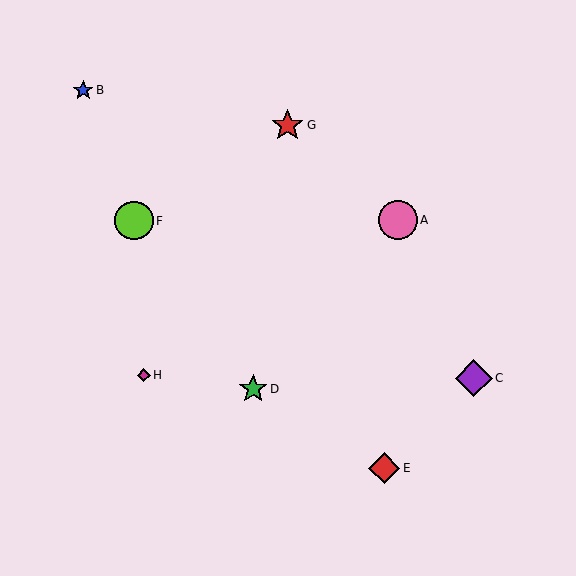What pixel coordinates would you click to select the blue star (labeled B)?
Click at (83, 90) to select the blue star B.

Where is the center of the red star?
The center of the red star is at (288, 125).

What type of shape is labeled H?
Shape H is a magenta diamond.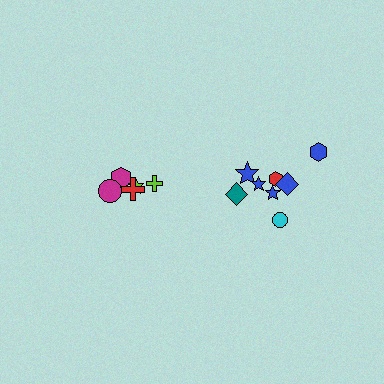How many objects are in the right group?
There are 8 objects.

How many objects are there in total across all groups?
There are 13 objects.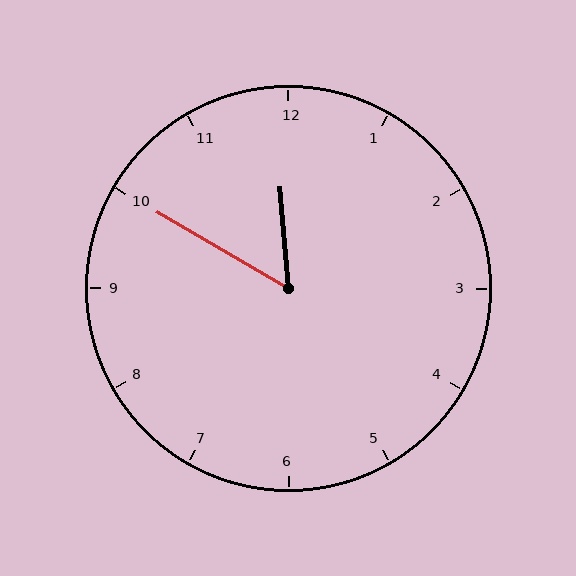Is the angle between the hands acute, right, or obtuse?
It is acute.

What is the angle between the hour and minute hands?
Approximately 55 degrees.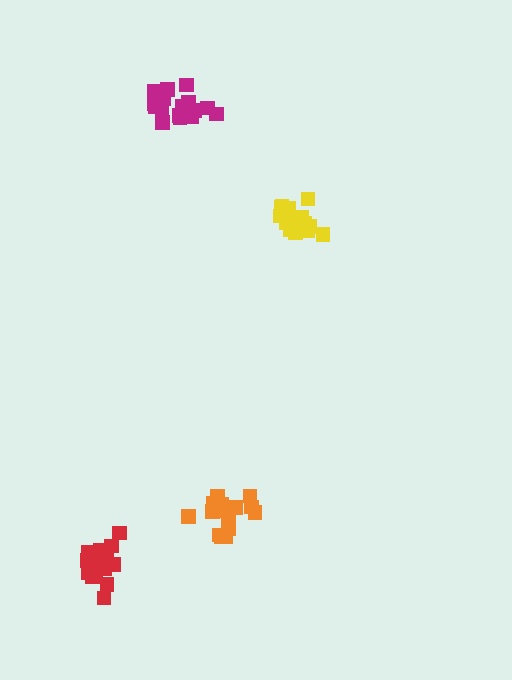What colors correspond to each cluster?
The clusters are colored: magenta, orange, red, yellow.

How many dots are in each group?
Group 1: 18 dots, Group 2: 15 dots, Group 3: 16 dots, Group 4: 17 dots (66 total).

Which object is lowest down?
The red cluster is bottommost.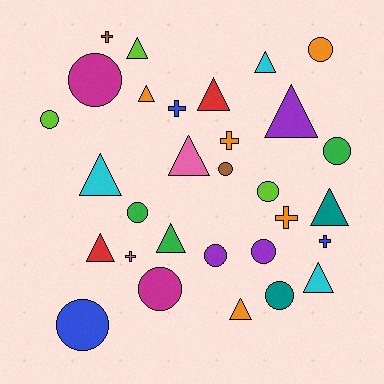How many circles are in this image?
There are 12 circles.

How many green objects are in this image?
There are 3 green objects.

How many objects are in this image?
There are 30 objects.